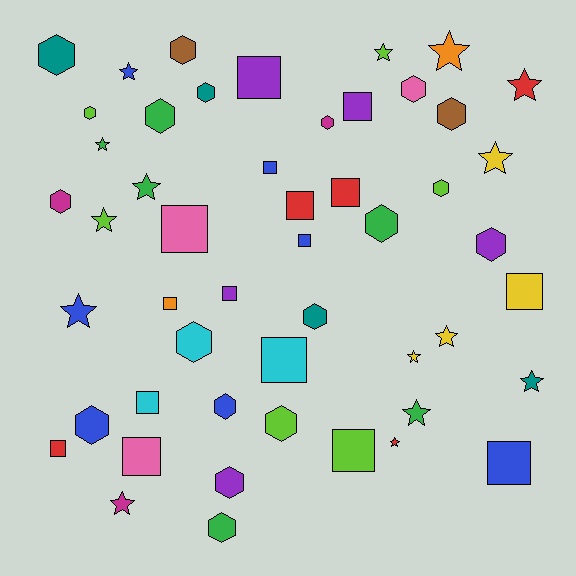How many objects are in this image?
There are 50 objects.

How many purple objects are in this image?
There are 5 purple objects.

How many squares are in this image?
There are 16 squares.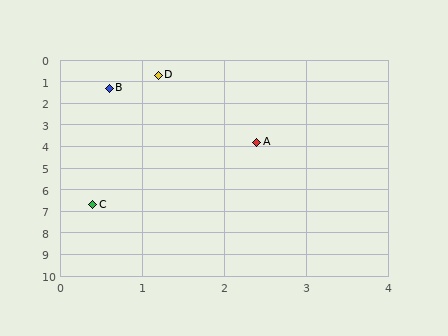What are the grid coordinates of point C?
Point C is at approximately (0.4, 6.7).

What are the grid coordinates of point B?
Point B is at approximately (0.6, 1.3).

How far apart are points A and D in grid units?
Points A and D are about 3.3 grid units apart.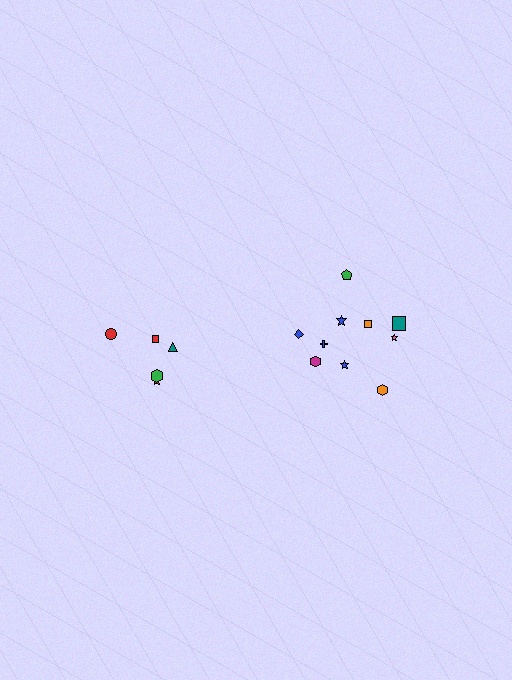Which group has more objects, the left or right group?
The right group.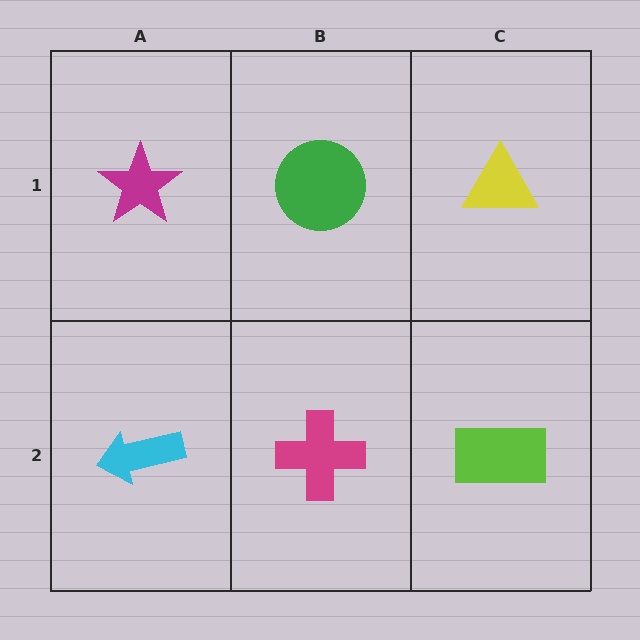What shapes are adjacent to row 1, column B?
A magenta cross (row 2, column B), a magenta star (row 1, column A), a yellow triangle (row 1, column C).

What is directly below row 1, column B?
A magenta cross.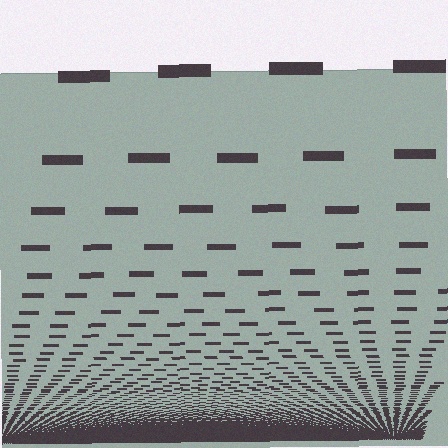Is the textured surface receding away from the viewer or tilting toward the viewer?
The surface appears to tilt toward the viewer. Texture elements get larger and sparser toward the top.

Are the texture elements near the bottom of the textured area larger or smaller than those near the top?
Smaller. The gradient is inverted — elements near the bottom are smaller and denser.